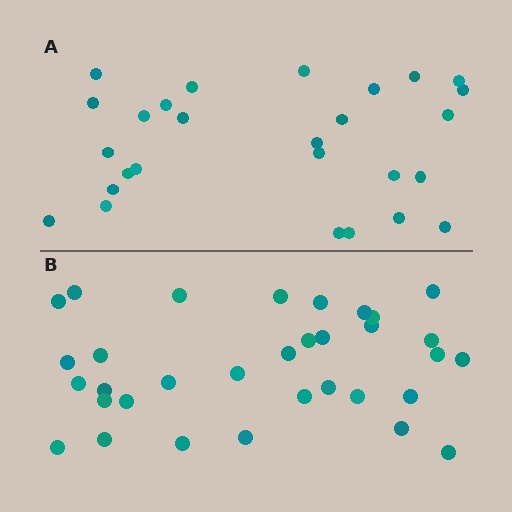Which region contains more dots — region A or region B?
Region B (the bottom region) has more dots.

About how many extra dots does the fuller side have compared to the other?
Region B has about 6 more dots than region A.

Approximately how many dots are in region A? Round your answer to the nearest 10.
About 30 dots. (The exact count is 27, which rounds to 30.)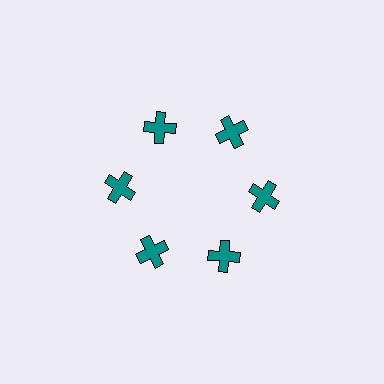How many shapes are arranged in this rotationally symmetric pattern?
There are 6 shapes, arranged in 6 groups of 1.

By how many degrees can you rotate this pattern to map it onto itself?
The pattern maps onto itself every 60 degrees of rotation.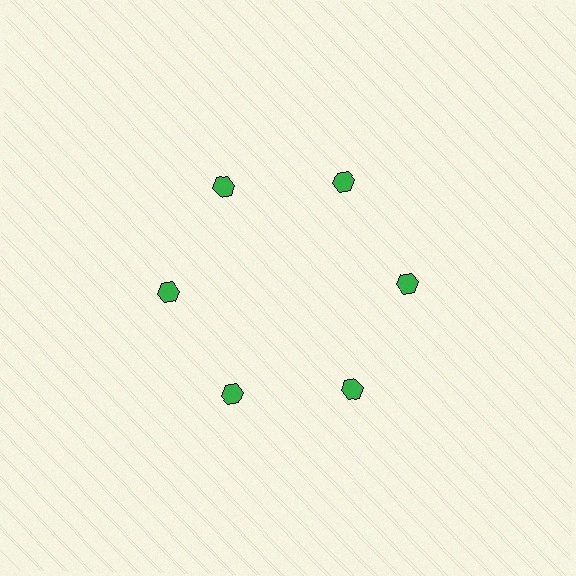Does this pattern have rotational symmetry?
Yes, this pattern has 6-fold rotational symmetry. It looks the same after rotating 60 degrees around the center.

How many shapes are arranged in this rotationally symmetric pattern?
There are 6 shapes, arranged in 6 groups of 1.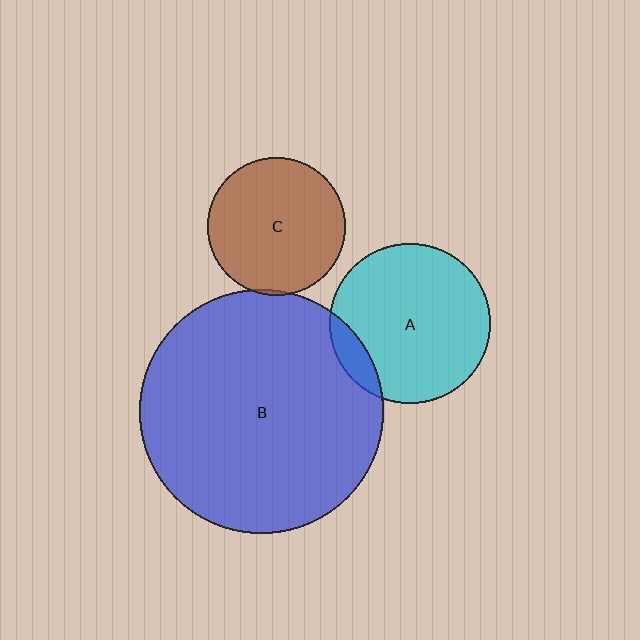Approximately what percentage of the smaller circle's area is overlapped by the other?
Approximately 10%.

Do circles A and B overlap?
Yes.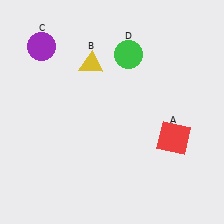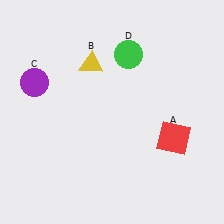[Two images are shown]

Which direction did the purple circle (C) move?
The purple circle (C) moved down.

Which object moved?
The purple circle (C) moved down.